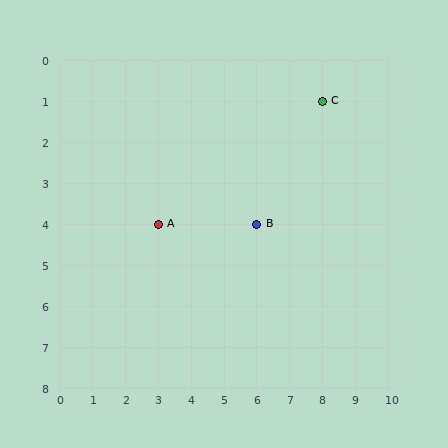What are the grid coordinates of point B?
Point B is at grid coordinates (6, 4).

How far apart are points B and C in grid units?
Points B and C are 2 columns and 3 rows apart (about 3.6 grid units diagonally).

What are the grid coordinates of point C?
Point C is at grid coordinates (8, 1).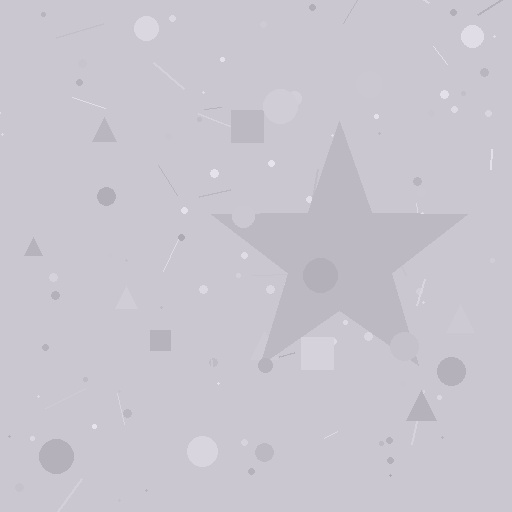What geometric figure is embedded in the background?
A star is embedded in the background.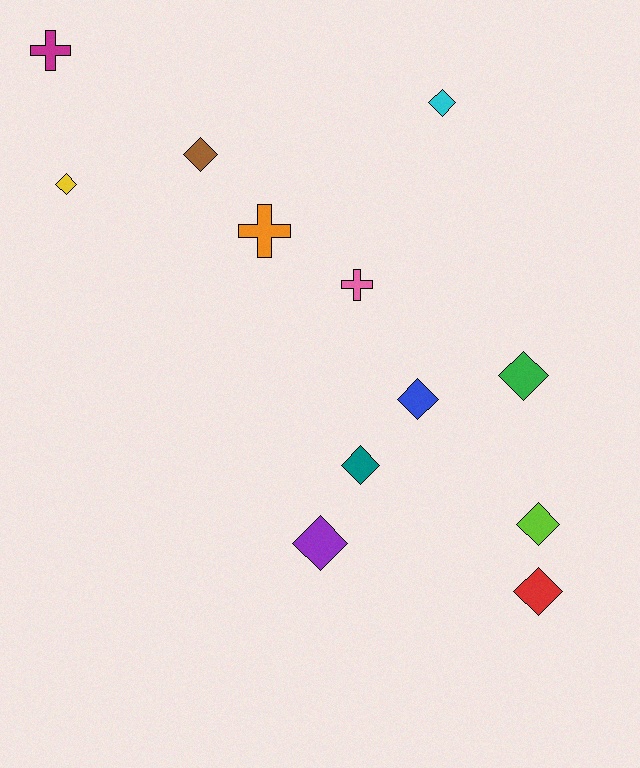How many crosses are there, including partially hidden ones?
There are 3 crosses.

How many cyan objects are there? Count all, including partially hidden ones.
There is 1 cyan object.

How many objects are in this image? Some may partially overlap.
There are 12 objects.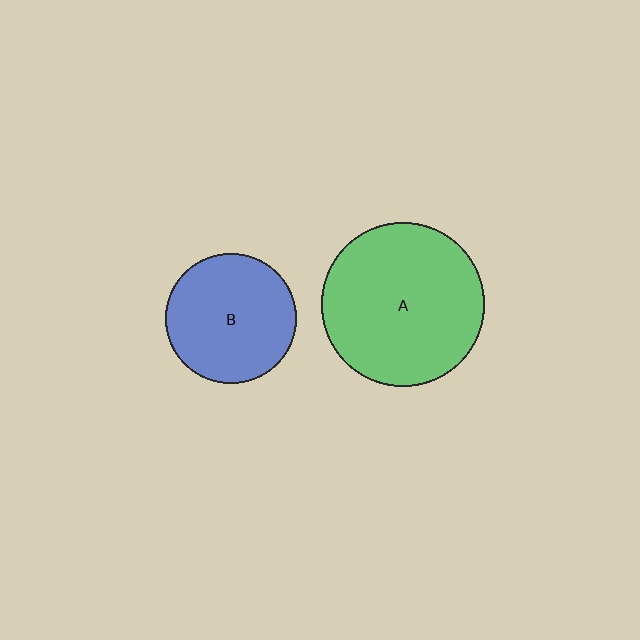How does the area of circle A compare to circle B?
Approximately 1.6 times.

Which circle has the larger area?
Circle A (green).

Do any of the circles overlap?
No, none of the circles overlap.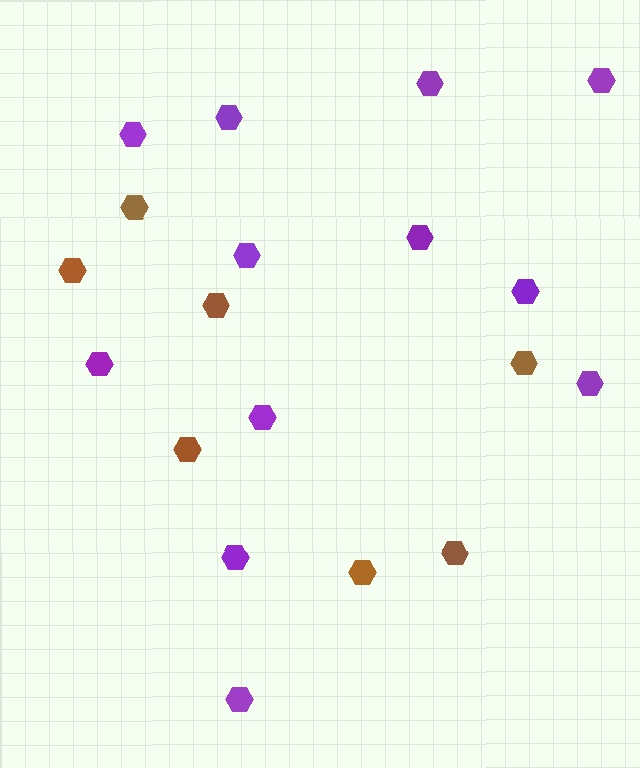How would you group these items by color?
There are 2 groups: one group of purple hexagons (12) and one group of brown hexagons (7).